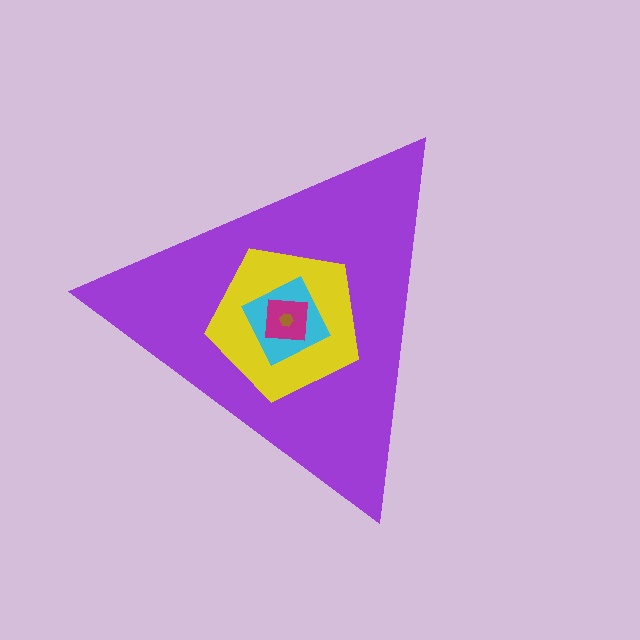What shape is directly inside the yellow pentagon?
The cyan square.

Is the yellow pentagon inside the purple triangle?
Yes.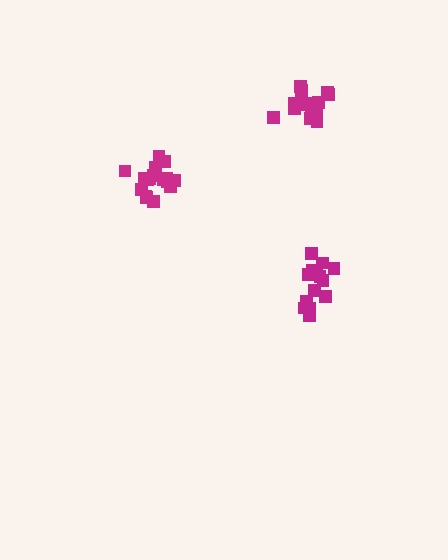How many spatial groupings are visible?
There are 3 spatial groupings.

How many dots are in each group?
Group 1: 17 dots, Group 2: 18 dots, Group 3: 15 dots (50 total).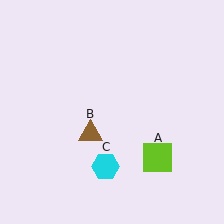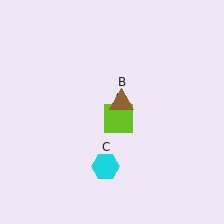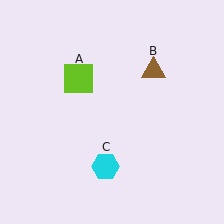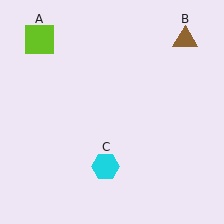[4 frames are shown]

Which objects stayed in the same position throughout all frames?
Cyan hexagon (object C) remained stationary.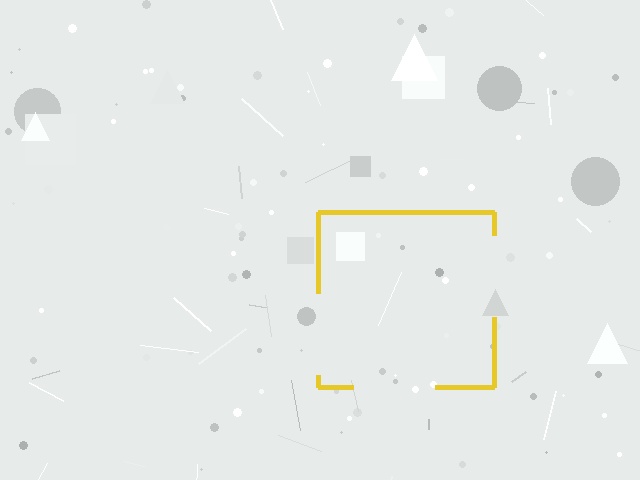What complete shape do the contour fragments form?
The contour fragments form a square.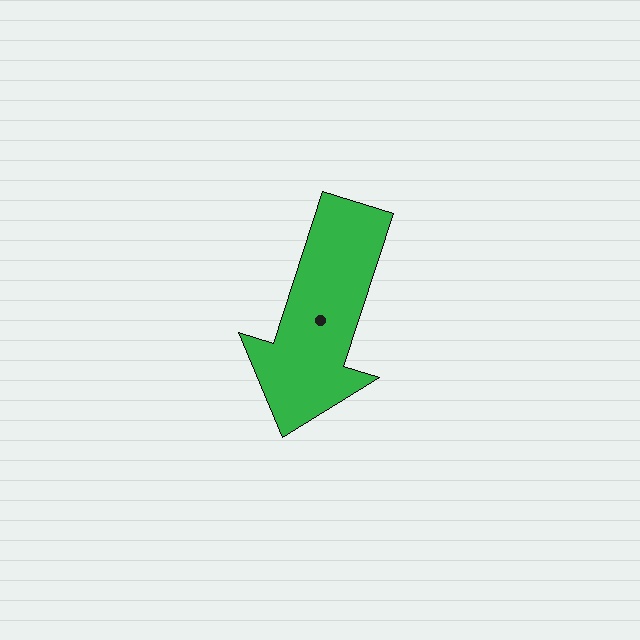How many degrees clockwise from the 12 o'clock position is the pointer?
Approximately 198 degrees.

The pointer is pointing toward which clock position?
Roughly 7 o'clock.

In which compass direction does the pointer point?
South.